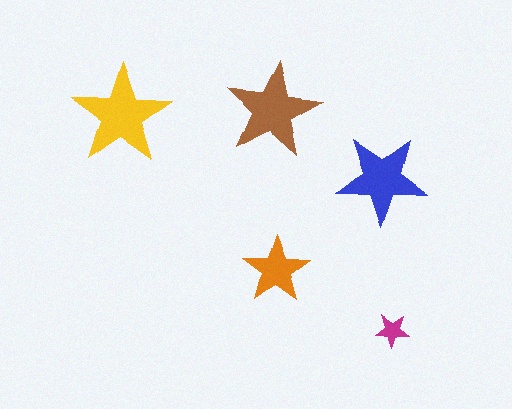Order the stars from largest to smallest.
the yellow one, the brown one, the blue one, the orange one, the magenta one.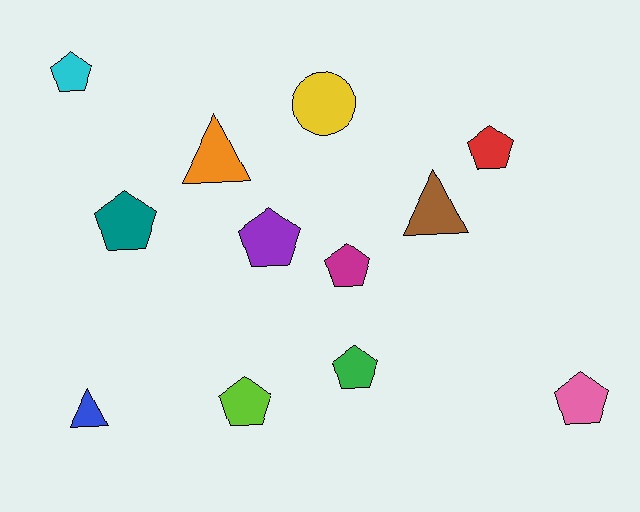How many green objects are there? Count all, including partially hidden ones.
There is 1 green object.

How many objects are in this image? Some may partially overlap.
There are 12 objects.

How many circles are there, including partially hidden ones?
There is 1 circle.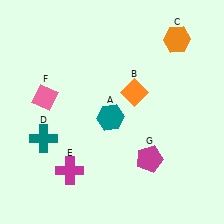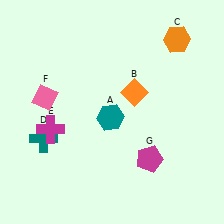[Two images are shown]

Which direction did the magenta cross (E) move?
The magenta cross (E) moved up.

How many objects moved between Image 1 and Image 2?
1 object moved between the two images.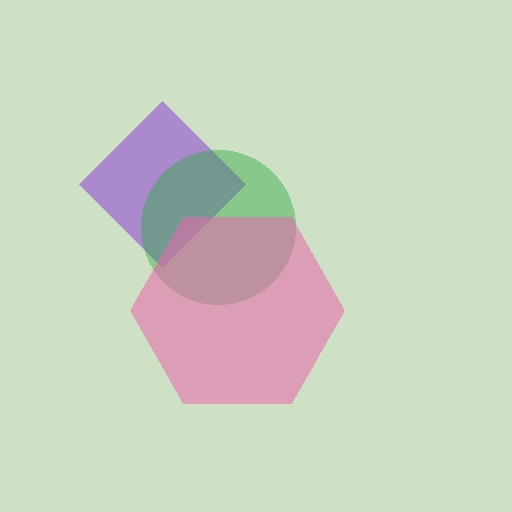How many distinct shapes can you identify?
There are 3 distinct shapes: a purple diamond, a green circle, a pink hexagon.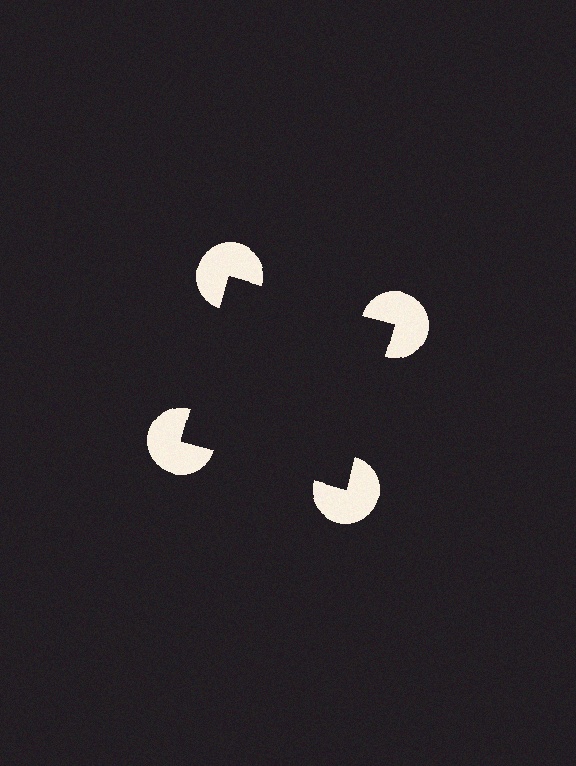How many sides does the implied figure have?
4 sides.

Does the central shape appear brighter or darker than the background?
It typically appears slightly darker than the background, even though no actual brightness change is drawn.